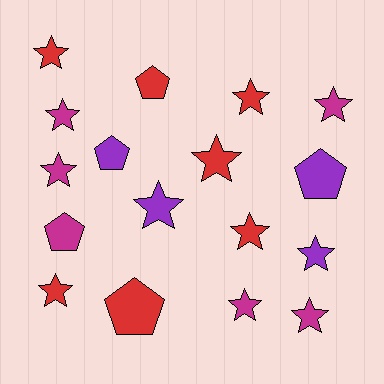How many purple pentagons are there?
There are 2 purple pentagons.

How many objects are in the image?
There are 17 objects.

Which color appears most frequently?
Red, with 7 objects.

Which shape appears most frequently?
Star, with 12 objects.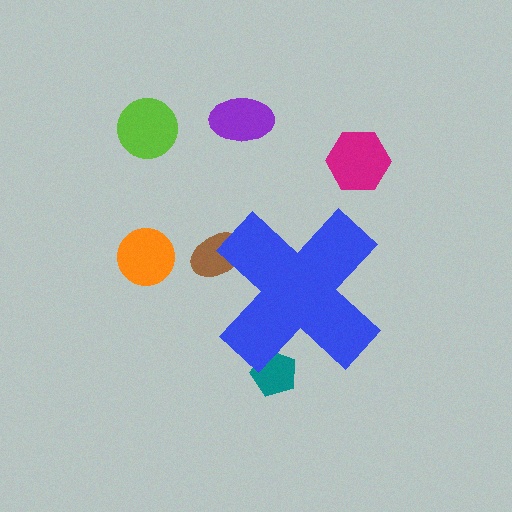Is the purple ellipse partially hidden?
No, the purple ellipse is fully visible.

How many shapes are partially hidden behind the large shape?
2 shapes are partially hidden.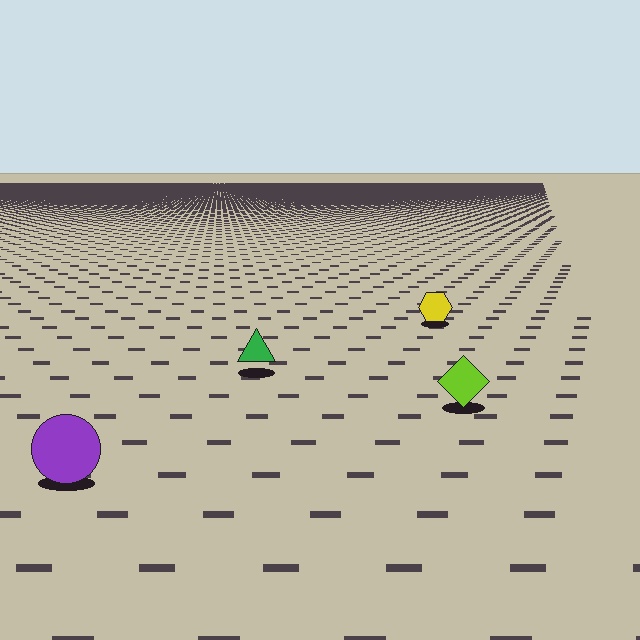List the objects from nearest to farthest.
From nearest to farthest: the purple circle, the lime diamond, the green triangle, the yellow hexagon.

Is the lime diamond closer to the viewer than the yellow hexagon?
Yes. The lime diamond is closer — you can tell from the texture gradient: the ground texture is coarser near it.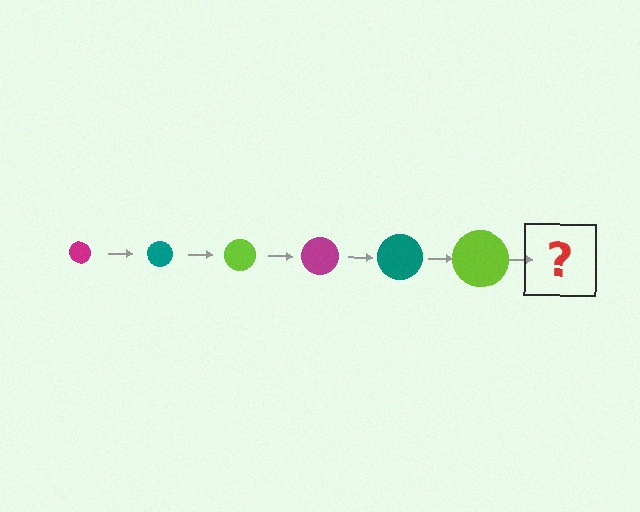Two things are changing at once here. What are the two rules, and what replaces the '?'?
The two rules are that the circle grows larger each step and the color cycles through magenta, teal, and lime. The '?' should be a magenta circle, larger than the previous one.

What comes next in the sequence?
The next element should be a magenta circle, larger than the previous one.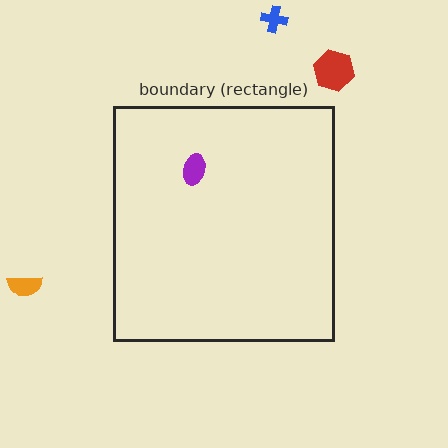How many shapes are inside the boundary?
1 inside, 3 outside.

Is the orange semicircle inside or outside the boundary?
Outside.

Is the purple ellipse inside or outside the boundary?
Inside.